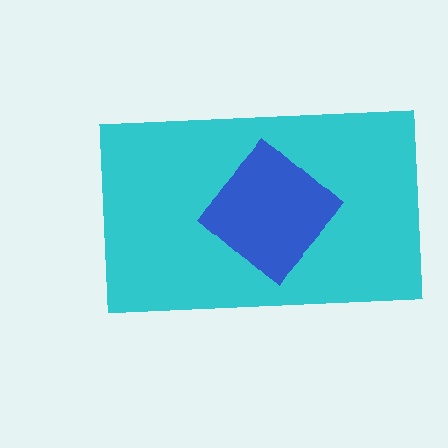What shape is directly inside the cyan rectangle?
The blue diamond.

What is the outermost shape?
The cyan rectangle.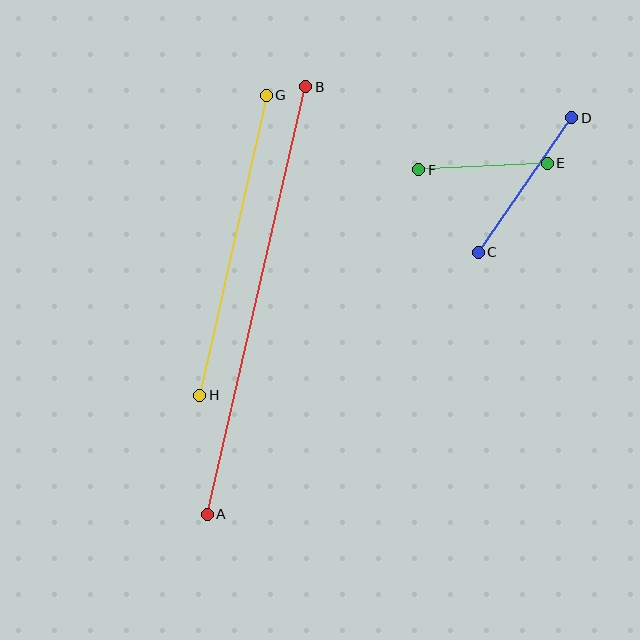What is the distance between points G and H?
The distance is approximately 307 pixels.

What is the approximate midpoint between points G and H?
The midpoint is at approximately (233, 245) pixels.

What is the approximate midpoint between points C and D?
The midpoint is at approximately (525, 185) pixels.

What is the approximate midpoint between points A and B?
The midpoint is at approximately (257, 300) pixels.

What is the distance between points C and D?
The distance is approximately 164 pixels.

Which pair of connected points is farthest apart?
Points A and B are farthest apart.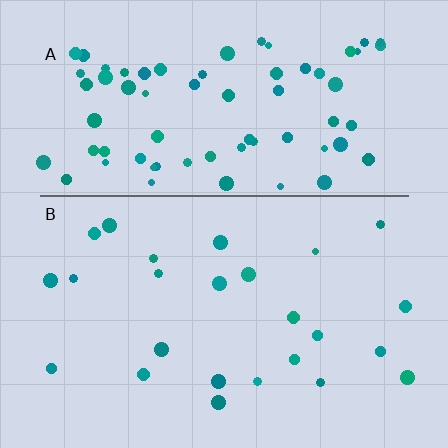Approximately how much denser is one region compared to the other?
Approximately 3.0× — region A over region B.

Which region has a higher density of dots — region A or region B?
A (the top).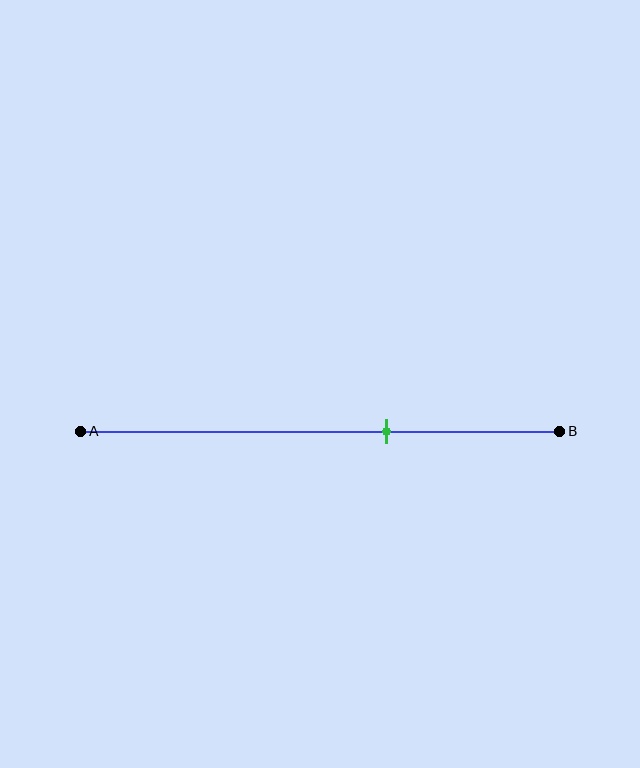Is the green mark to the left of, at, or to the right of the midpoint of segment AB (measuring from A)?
The green mark is to the right of the midpoint of segment AB.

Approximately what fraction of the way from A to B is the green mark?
The green mark is approximately 65% of the way from A to B.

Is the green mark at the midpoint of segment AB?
No, the mark is at about 65% from A, not at the 50% midpoint.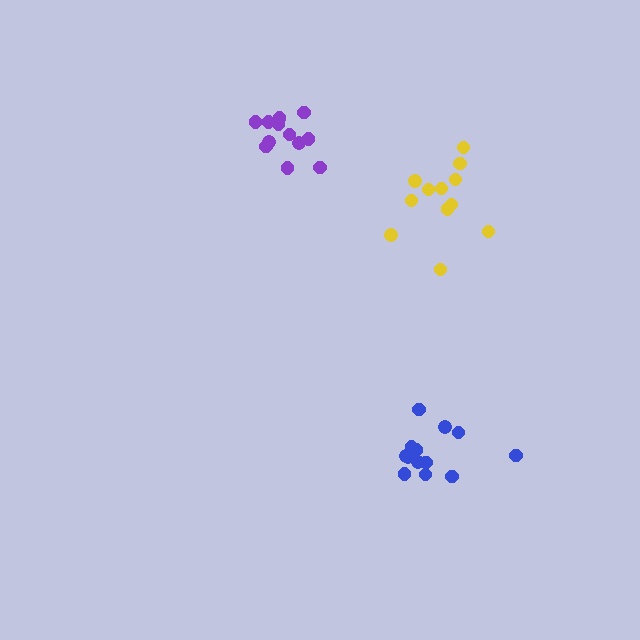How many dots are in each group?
Group 1: 12 dots, Group 2: 13 dots, Group 3: 12 dots (37 total).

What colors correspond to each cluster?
The clusters are colored: yellow, blue, purple.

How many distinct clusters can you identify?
There are 3 distinct clusters.